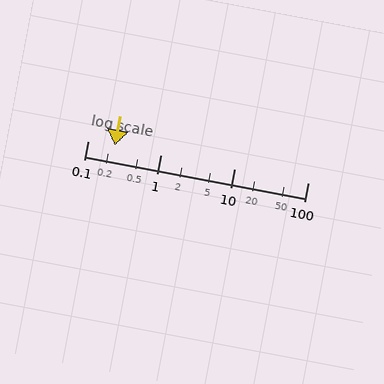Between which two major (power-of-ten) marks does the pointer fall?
The pointer is between 0.1 and 1.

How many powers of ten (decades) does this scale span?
The scale spans 3 decades, from 0.1 to 100.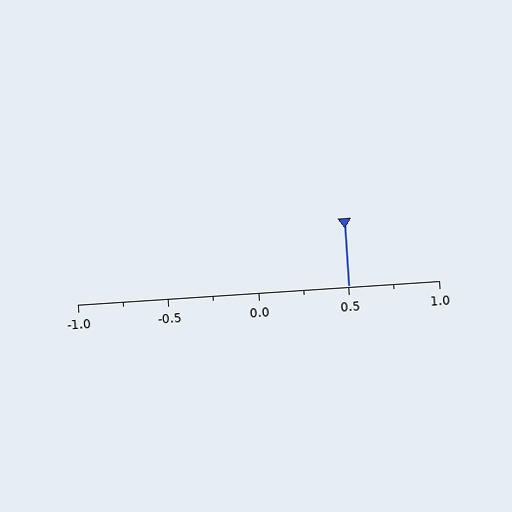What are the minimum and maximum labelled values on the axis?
The axis runs from -1.0 to 1.0.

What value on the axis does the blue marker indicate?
The marker indicates approximately 0.5.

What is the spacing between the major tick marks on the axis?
The major ticks are spaced 0.5 apart.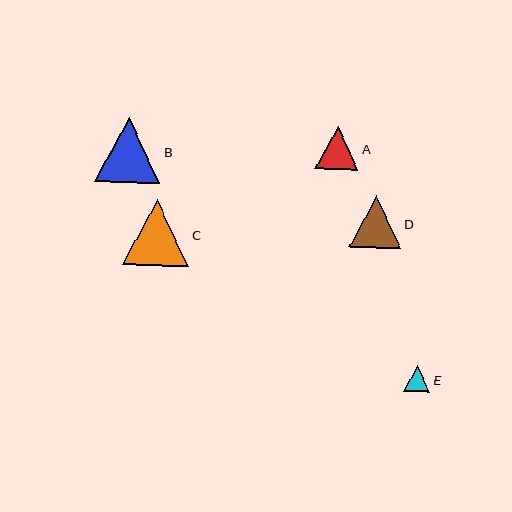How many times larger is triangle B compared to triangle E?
Triangle B is approximately 2.5 times the size of triangle E.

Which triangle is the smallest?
Triangle E is the smallest with a size of approximately 26 pixels.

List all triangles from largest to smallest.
From largest to smallest: C, B, D, A, E.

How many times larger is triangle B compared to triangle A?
Triangle B is approximately 1.5 times the size of triangle A.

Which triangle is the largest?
Triangle C is the largest with a size of approximately 66 pixels.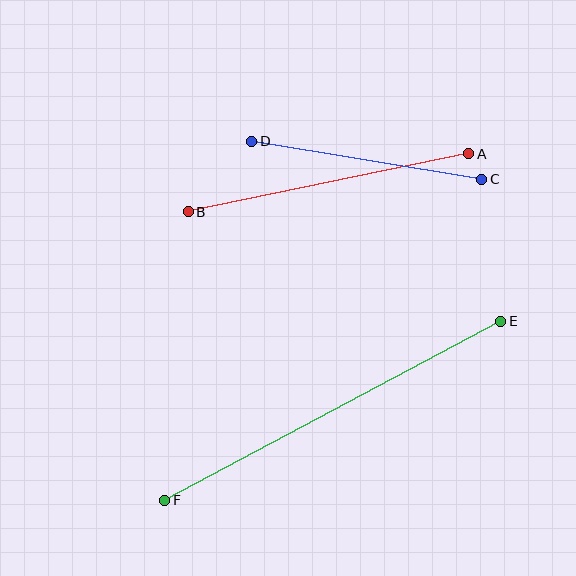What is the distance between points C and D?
The distance is approximately 234 pixels.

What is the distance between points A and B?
The distance is approximately 287 pixels.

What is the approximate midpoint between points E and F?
The midpoint is at approximately (333, 411) pixels.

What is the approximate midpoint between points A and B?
The midpoint is at approximately (328, 183) pixels.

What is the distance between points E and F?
The distance is approximately 381 pixels.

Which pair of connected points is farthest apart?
Points E and F are farthest apart.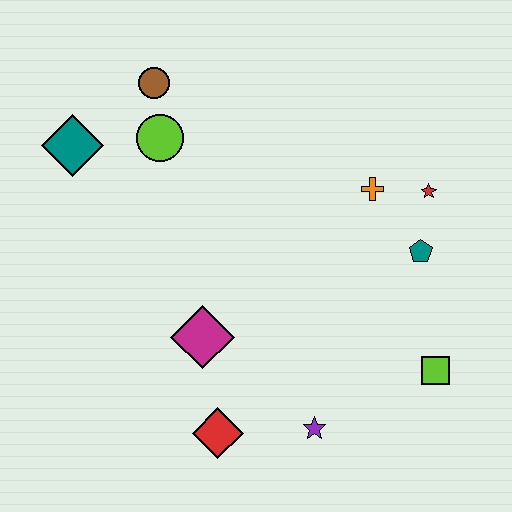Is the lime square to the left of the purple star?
No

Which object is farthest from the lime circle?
The lime square is farthest from the lime circle.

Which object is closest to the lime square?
The teal pentagon is closest to the lime square.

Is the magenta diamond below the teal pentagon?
Yes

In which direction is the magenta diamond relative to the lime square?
The magenta diamond is to the left of the lime square.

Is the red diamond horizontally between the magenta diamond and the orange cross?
Yes